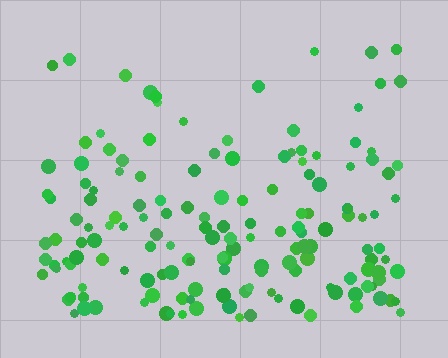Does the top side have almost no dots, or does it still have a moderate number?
Still a moderate number, just noticeably fewer than the bottom.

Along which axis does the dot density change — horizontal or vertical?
Vertical.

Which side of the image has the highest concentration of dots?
The bottom.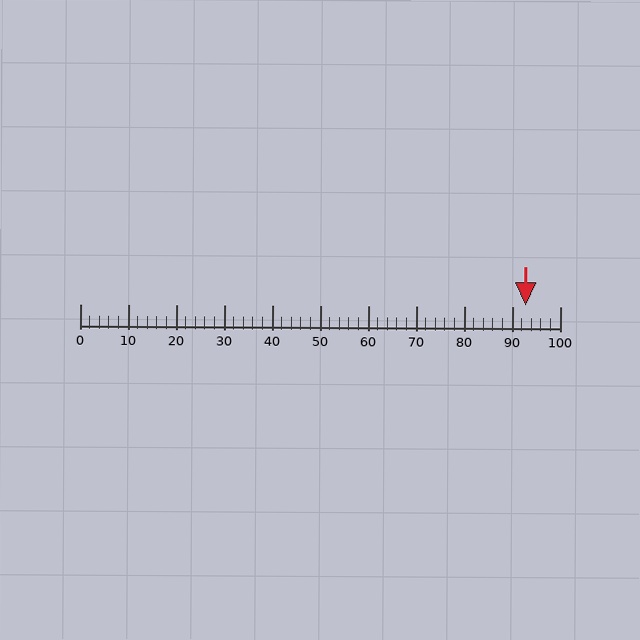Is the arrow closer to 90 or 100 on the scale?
The arrow is closer to 90.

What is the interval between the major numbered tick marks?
The major tick marks are spaced 10 units apart.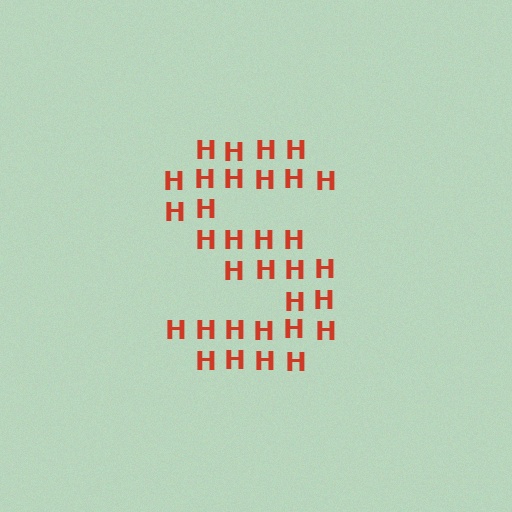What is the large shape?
The large shape is the letter S.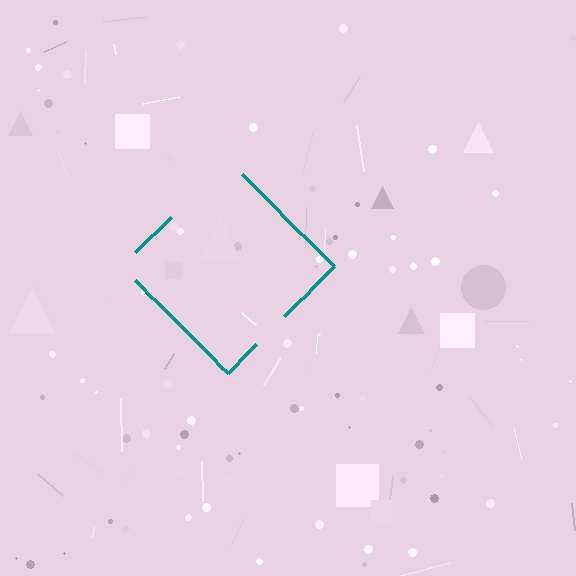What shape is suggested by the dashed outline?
The dashed outline suggests a diamond.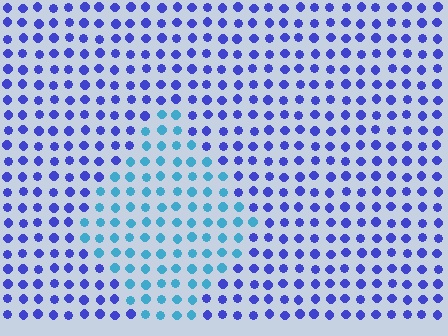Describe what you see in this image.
The image is filled with small blue elements in a uniform arrangement. A diamond-shaped region is visible where the elements are tinted to a slightly different hue, forming a subtle color boundary.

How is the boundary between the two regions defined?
The boundary is defined purely by a slight shift in hue (about 44 degrees). Spacing, size, and orientation are identical on both sides.